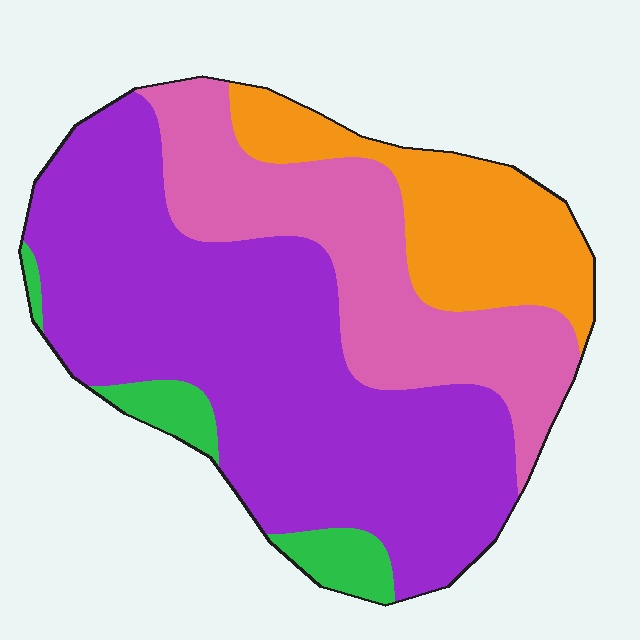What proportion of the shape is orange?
Orange takes up about one sixth (1/6) of the shape.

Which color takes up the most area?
Purple, at roughly 50%.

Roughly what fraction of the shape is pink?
Pink covers roughly 25% of the shape.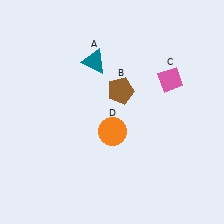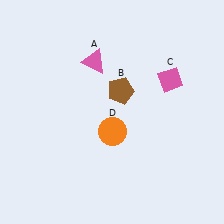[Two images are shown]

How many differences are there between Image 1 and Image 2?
There is 1 difference between the two images.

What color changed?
The triangle (A) changed from teal in Image 1 to pink in Image 2.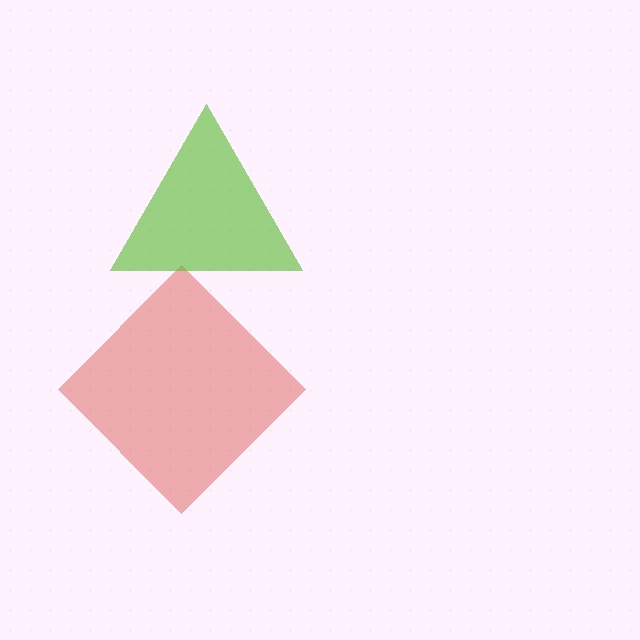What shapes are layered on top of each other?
The layered shapes are: a red diamond, a lime triangle.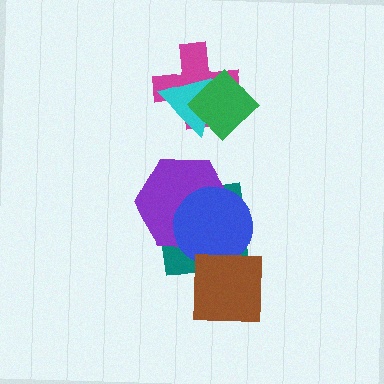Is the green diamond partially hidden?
No, no other shape covers it.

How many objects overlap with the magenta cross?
2 objects overlap with the magenta cross.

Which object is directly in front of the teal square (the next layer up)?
The purple hexagon is directly in front of the teal square.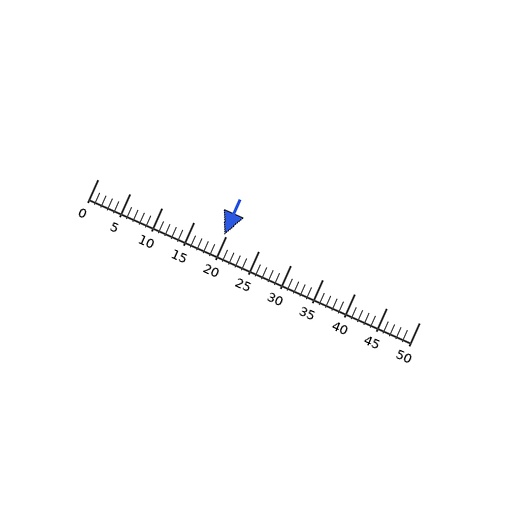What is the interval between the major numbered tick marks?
The major tick marks are spaced 5 units apart.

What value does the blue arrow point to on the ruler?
The blue arrow points to approximately 20.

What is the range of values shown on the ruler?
The ruler shows values from 0 to 50.